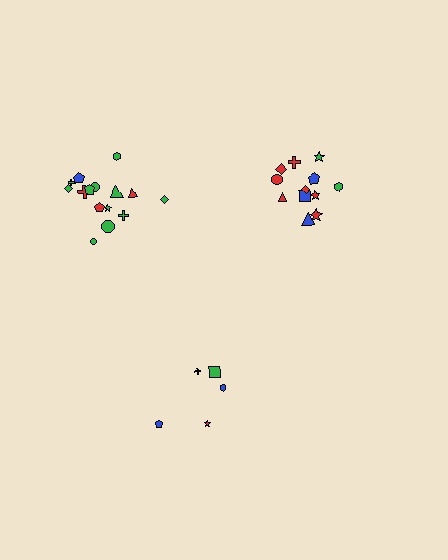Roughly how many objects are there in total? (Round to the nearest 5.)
Roughly 30 objects in total.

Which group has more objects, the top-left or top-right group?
The top-left group.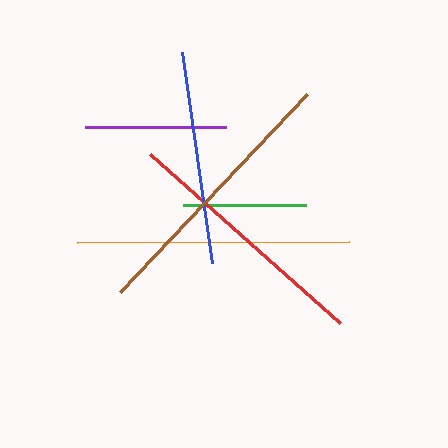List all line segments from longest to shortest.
From longest to shortest: brown, orange, red, blue, purple, green.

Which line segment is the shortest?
The green line is the shortest at approximately 123 pixels.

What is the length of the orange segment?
The orange segment is approximately 272 pixels long.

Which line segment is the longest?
The brown line is the longest at approximately 272 pixels.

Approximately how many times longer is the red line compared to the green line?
The red line is approximately 2.1 times the length of the green line.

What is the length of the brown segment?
The brown segment is approximately 272 pixels long.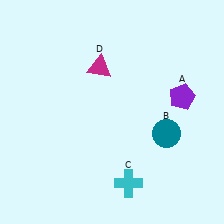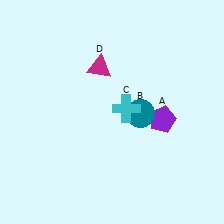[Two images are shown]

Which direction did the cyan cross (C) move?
The cyan cross (C) moved up.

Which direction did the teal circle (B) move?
The teal circle (B) moved left.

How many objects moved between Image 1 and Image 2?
3 objects moved between the two images.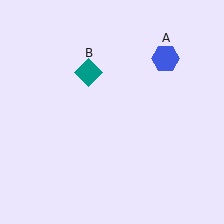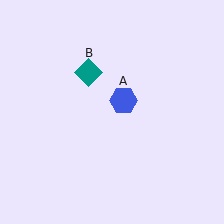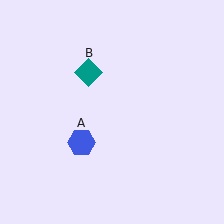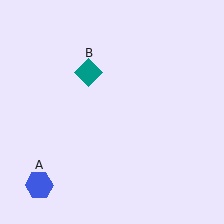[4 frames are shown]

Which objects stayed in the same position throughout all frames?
Teal diamond (object B) remained stationary.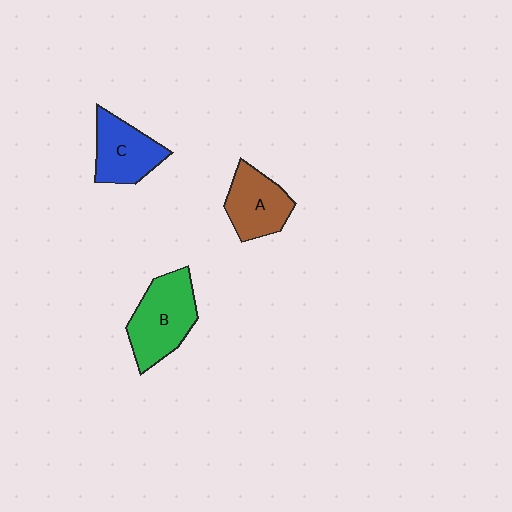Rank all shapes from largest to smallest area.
From largest to smallest: B (green), C (blue), A (brown).